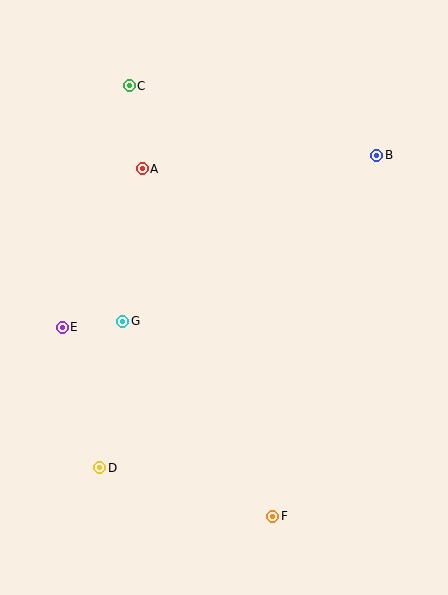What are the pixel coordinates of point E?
Point E is at (62, 327).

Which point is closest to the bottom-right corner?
Point F is closest to the bottom-right corner.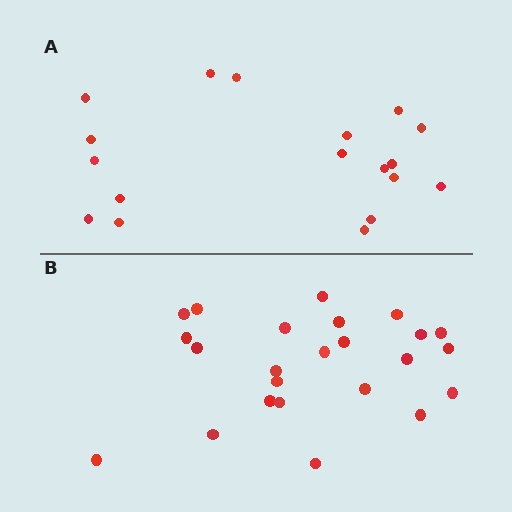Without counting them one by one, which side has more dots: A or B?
Region B (the bottom region) has more dots.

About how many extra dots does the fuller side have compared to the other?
Region B has about 6 more dots than region A.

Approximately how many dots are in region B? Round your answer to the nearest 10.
About 20 dots. (The exact count is 24, which rounds to 20.)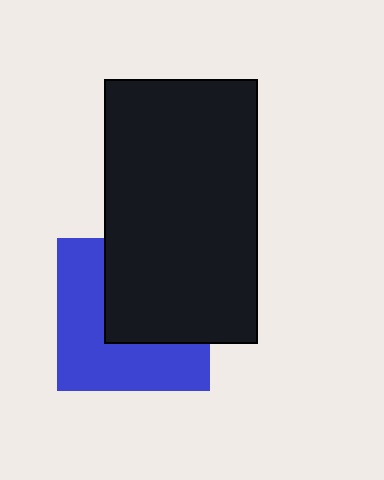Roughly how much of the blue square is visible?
About half of it is visible (roughly 52%).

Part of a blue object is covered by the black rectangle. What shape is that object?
It is a square.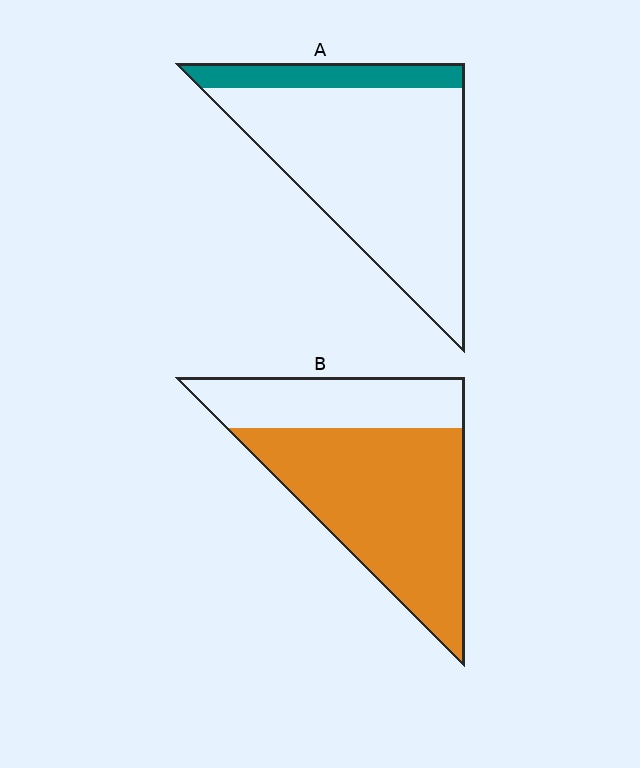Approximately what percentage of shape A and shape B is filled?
A is approximately 15% and B is approximately 70%.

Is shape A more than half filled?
No.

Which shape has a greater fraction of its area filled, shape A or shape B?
Shape B.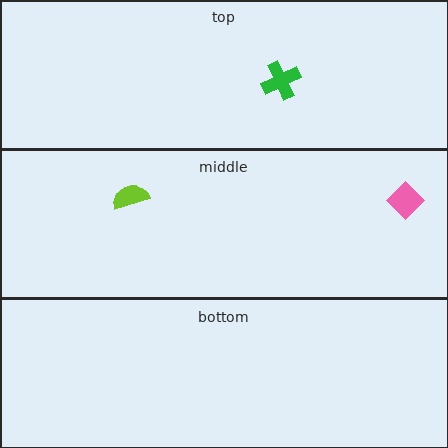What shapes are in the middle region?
The pink diamond, the lime semicircle.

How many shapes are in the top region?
1.